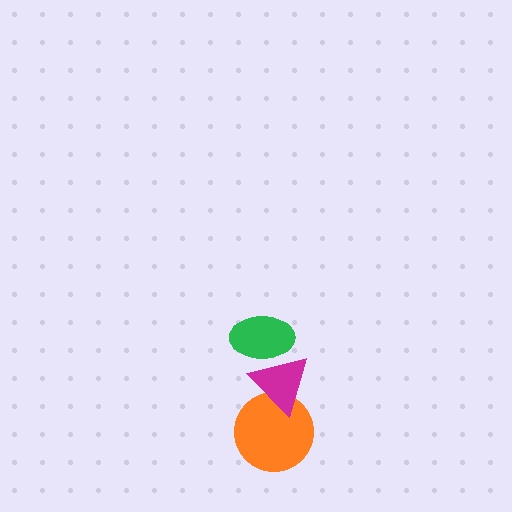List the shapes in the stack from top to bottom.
From top to bottom: the green ellipse, the magenta triangle, the orange circle.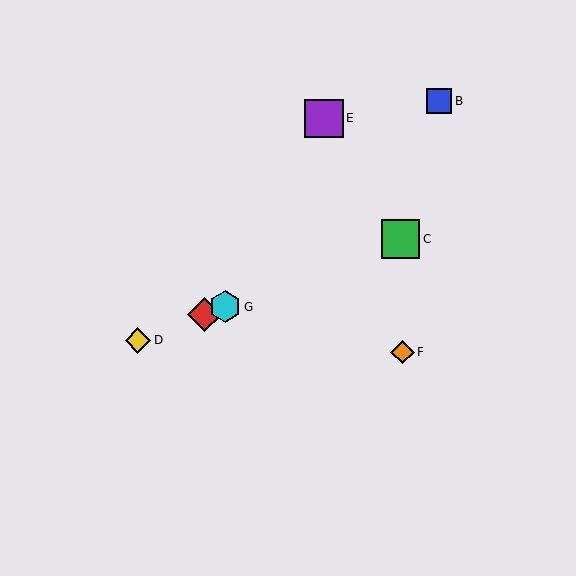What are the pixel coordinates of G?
Object G is at (225, 307).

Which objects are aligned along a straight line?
Objects A, C, D, G are aligned along a straight line.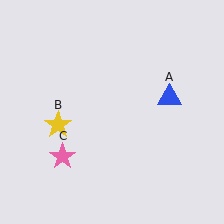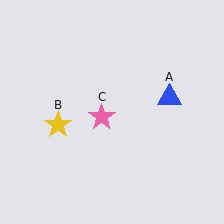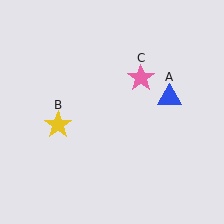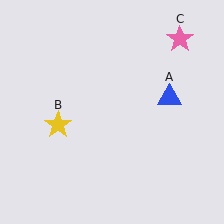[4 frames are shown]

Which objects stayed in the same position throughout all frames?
Blue triangle (object A) and yellow star (object B) remained stationary.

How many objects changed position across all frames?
1 object changed position: pink star (object C).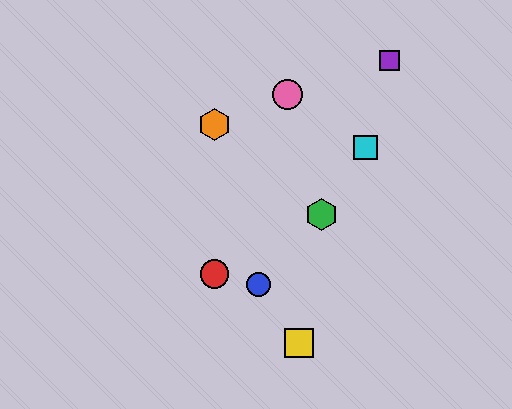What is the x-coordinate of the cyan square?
The cyan square is at x≈365.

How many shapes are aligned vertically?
2 shapes (the red circle, the orange hexagon) are aligned vertically.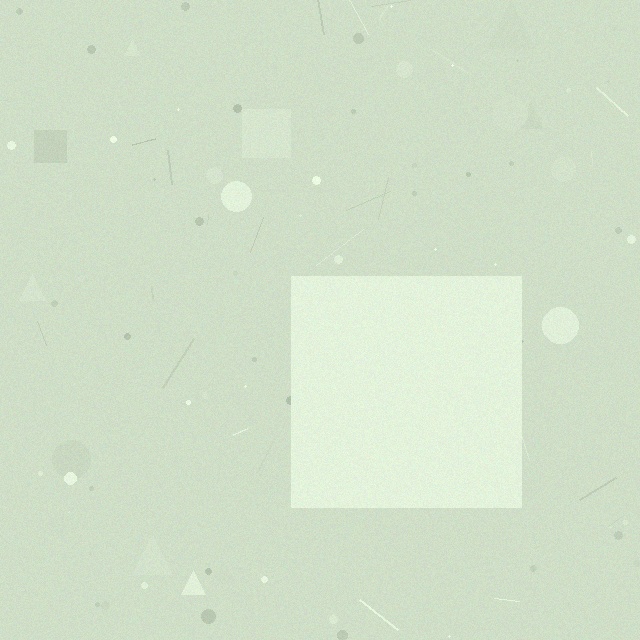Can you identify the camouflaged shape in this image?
The camouflaged shape is a square.